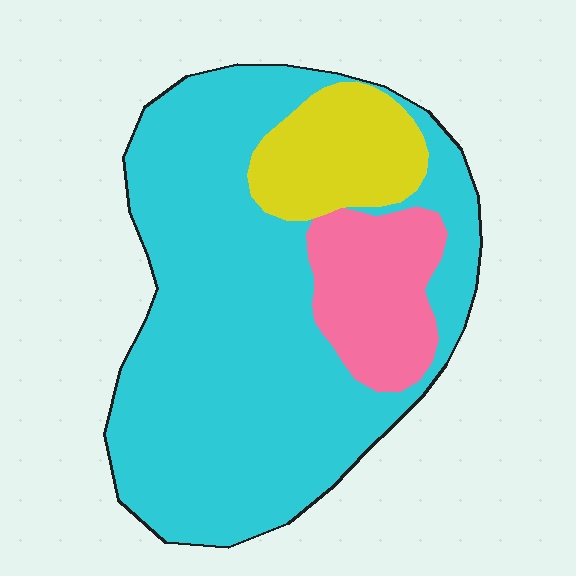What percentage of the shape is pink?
Pink covers 15% of the shape.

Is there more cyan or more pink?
Cyan.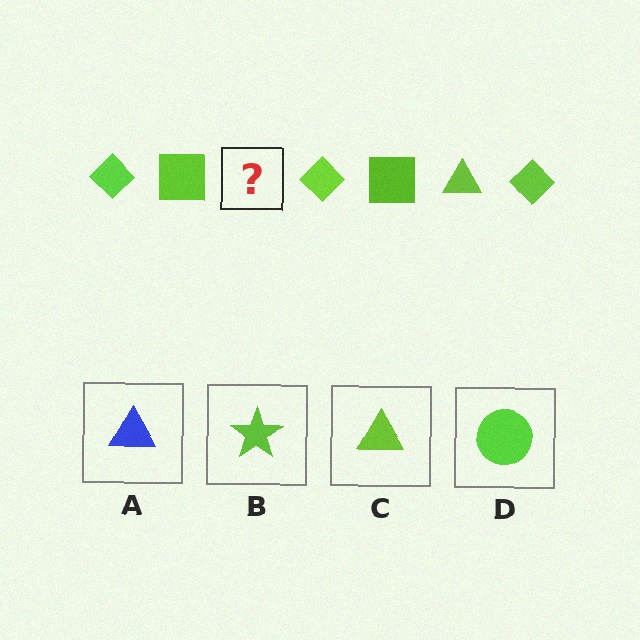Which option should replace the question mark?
Option C.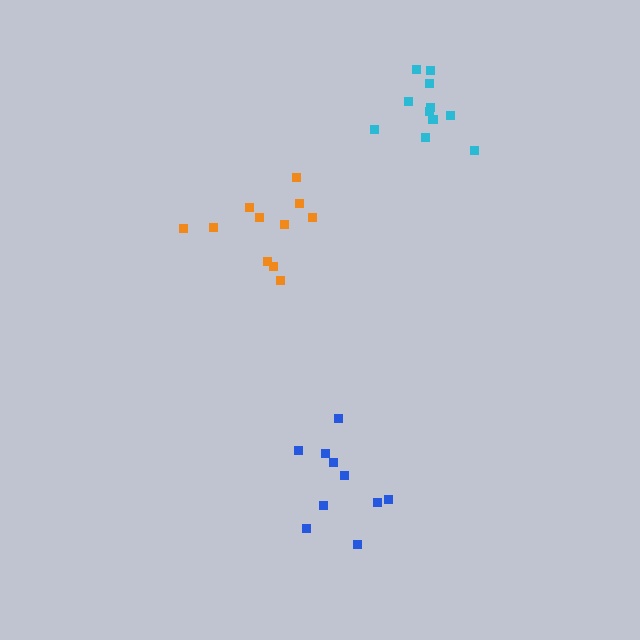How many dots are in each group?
Group 1: 11 dots, Group 2: 10 dots, Group 3: 11 dots (32 total).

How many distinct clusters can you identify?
There are 3 distinct clusters.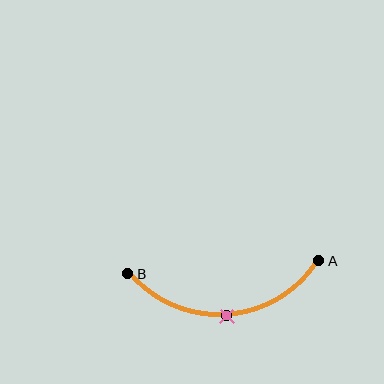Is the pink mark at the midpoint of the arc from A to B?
Yes. The pink mark lies on the arc at equal arc-length from both A and B — it is the arc midpoint.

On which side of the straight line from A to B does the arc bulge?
The arc bulges below the straight line connecting A and B.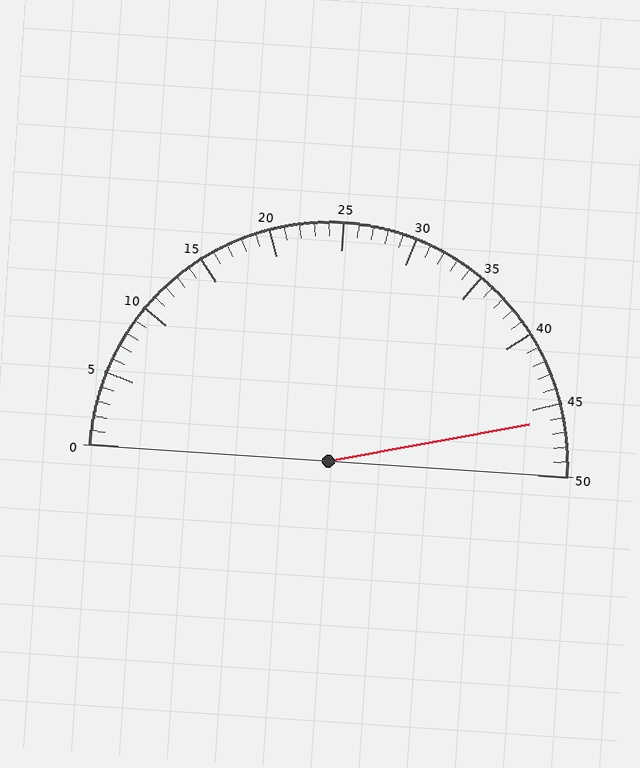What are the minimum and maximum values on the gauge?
The gauge ranges from 0 to 50.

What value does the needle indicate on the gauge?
The needle indicates approximately 46.